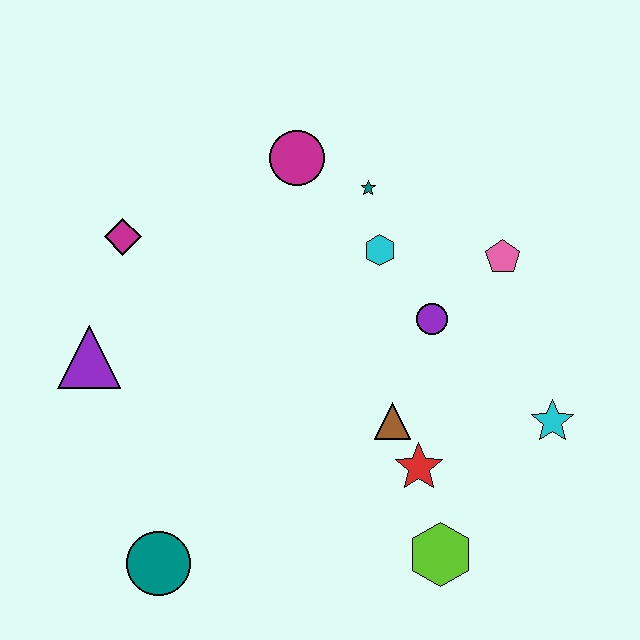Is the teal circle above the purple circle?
No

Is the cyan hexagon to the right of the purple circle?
No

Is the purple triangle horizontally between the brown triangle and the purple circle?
No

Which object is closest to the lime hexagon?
The red star is closest to the lime hexagon.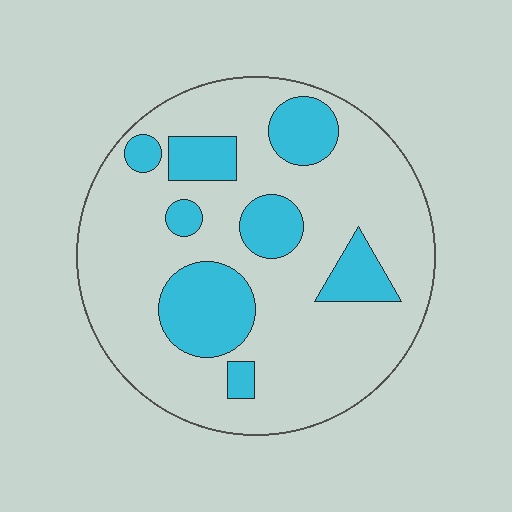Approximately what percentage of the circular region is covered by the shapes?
Approximately 25%.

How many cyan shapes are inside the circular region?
8.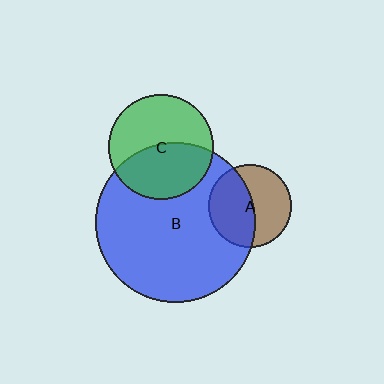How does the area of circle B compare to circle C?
Approximately 2.3 times.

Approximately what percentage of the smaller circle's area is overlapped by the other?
Approximately 50%.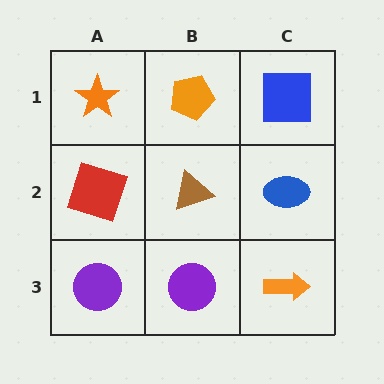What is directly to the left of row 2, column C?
A brown triangle.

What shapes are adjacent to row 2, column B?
An orange pentagon (row 1, column B), a purple circle (row 3, column B), a red square (row 2, column A), a blue ellipse (row 2, column C).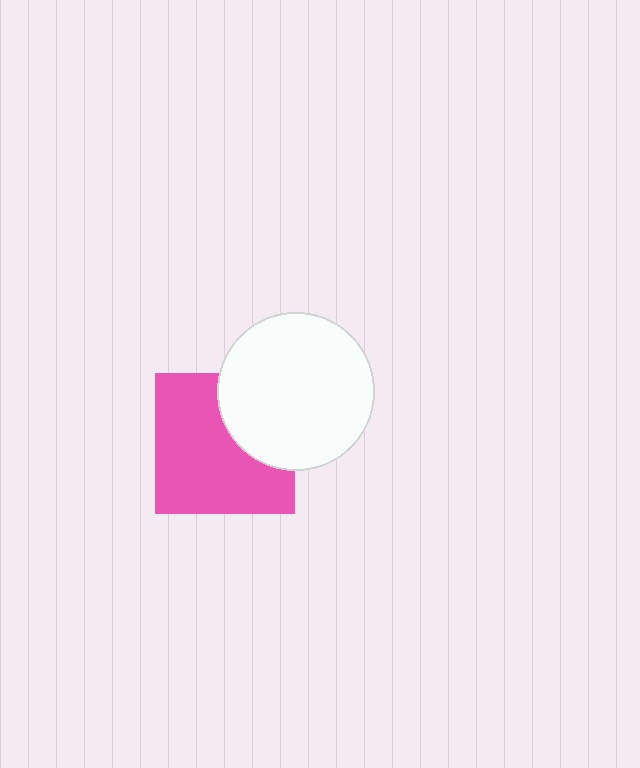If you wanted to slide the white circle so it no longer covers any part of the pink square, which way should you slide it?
Slide it right — that is the most direct way to separate the two shapes.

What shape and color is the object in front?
The object in front is a white circle.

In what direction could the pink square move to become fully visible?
The pink square could move left. That would shift it out from behind the white circle entirely.